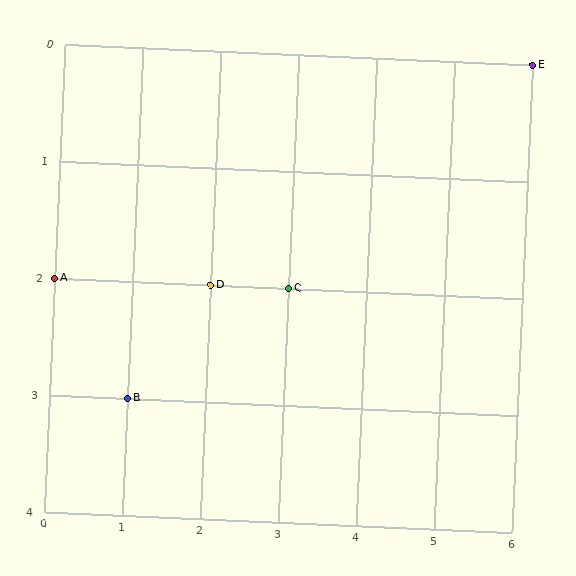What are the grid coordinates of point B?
Point B is at grid coordinates (1, 3).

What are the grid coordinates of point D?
Point D is at grid coordinates (2, 2).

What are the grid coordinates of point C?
Point C is at grid coordinates (3, 2).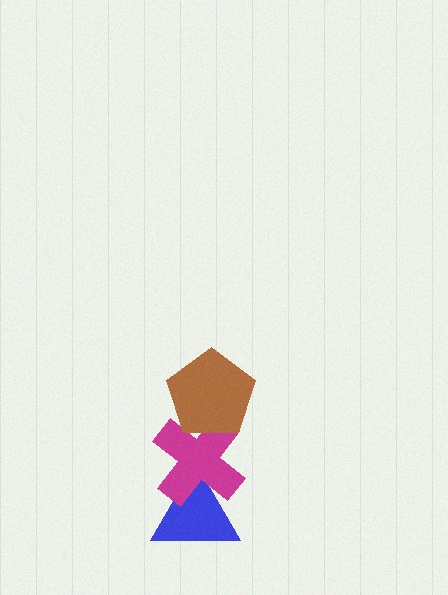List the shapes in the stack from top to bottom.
From top to bottom: the brown pentagon, the magenta cross, the blue triangle.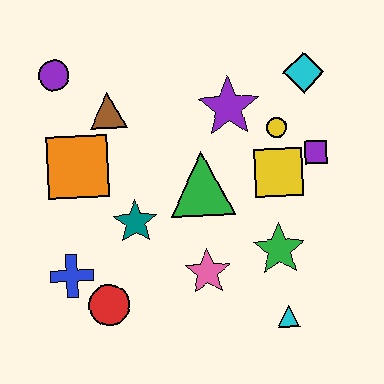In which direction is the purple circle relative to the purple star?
The purple circle is to the left of the purple star.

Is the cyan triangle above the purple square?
No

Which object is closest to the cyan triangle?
The green star is closest to the cyan triangle.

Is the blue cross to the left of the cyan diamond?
Yes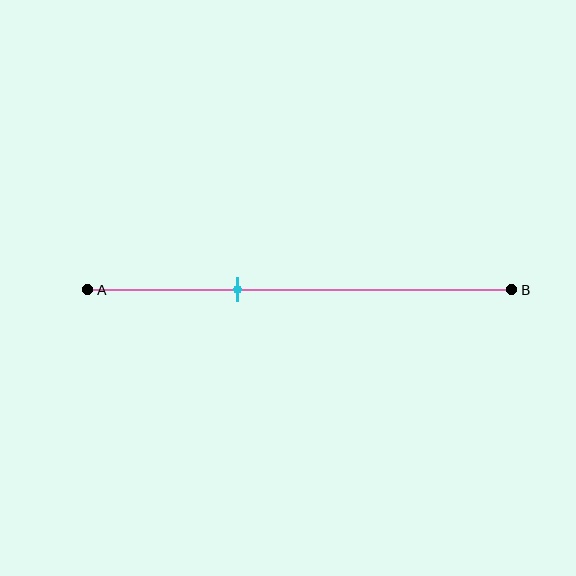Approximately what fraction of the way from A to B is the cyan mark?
The cyan mark is approximately 35% of the way from A to B.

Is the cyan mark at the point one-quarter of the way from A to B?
No, the mark is at about 35% from A, not at the 25% one-quarter point.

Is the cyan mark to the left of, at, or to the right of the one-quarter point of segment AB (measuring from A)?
The cyan mark is to the right of the one-quarter point of segment AB.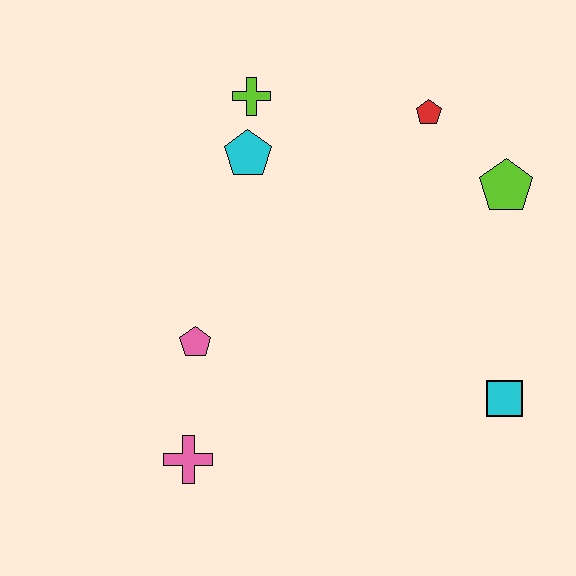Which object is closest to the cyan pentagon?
The lime cross is closest to the cyan pentagon.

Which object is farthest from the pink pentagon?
The lime pentagon is farthest from the pink pentagon.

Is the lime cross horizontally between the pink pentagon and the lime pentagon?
Yes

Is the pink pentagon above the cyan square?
Yes